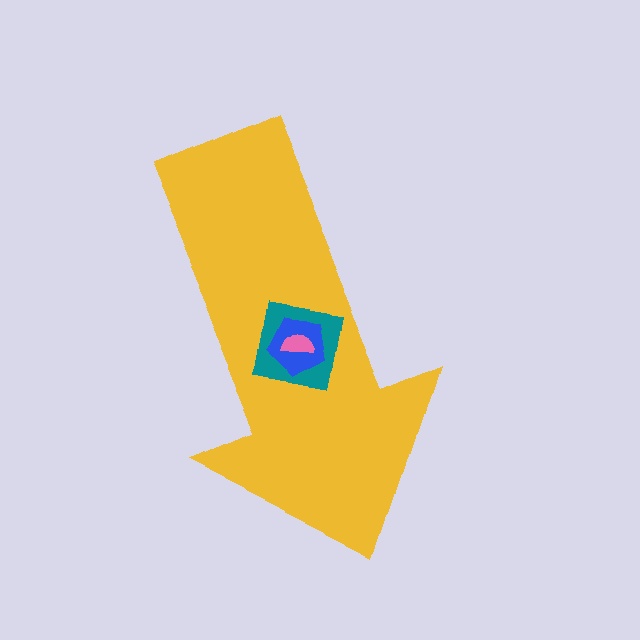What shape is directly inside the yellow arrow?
The teal square.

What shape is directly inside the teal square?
The blue pentagon.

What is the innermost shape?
The pink semicircle.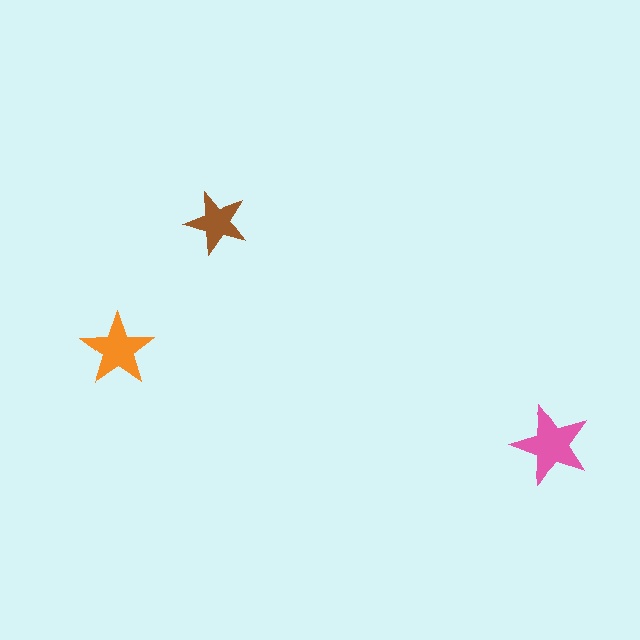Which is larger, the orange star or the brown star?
The orange one.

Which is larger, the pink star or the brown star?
The pink one.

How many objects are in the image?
There are 3 objects in the image.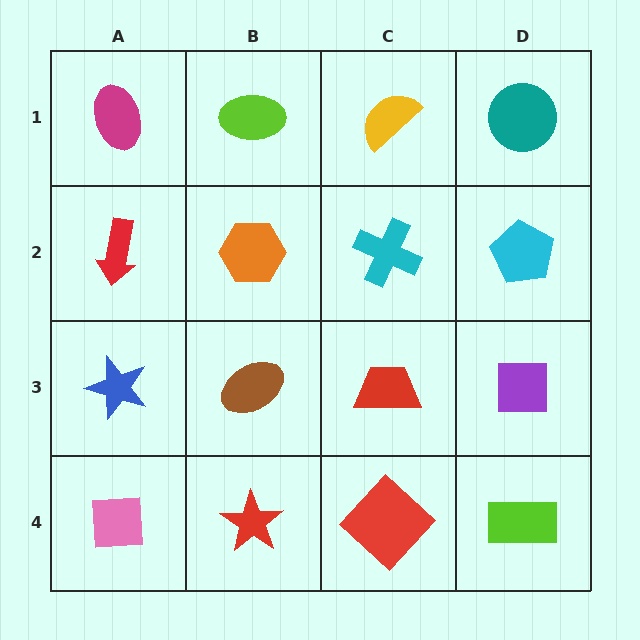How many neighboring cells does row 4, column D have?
2.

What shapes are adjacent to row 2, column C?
A yellow semicircle (row 1, column C), a red trapezoid (row 3, column C), an orange hexagon (row 2, column B), a cyan pentagon (row 2, column D).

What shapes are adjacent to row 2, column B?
A lime ellipse (row 1, column B), a brown ellipse (row 3, column B), a red arrow (row 2, column A), a cyan cross (row 2, column C).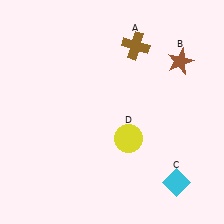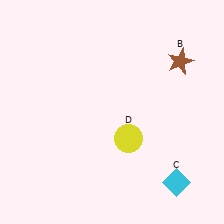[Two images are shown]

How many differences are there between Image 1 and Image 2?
There is 1 difference between the two images.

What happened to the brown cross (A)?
The brown cross (A) was removed in Image 2. It was in the top-right area of Image 1.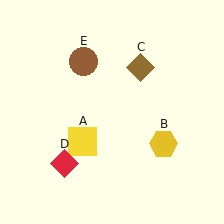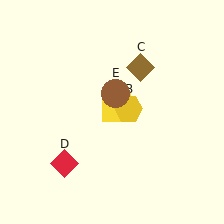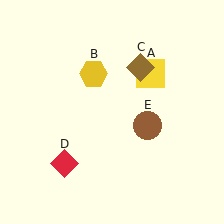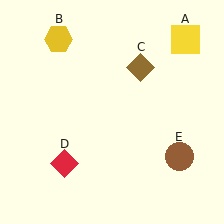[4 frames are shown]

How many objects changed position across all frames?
3 objects changed position: yellow square (object A), yellow hexagon (object B), brown circle (object E).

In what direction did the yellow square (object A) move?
The yellow square (object A) moved up and to the right.